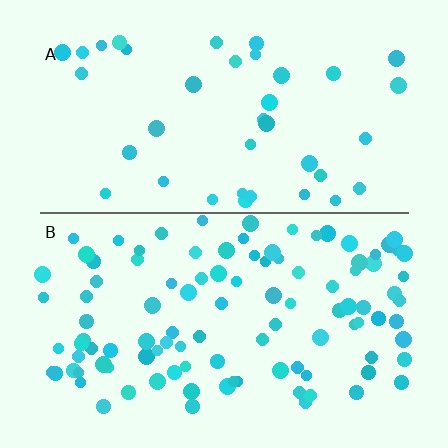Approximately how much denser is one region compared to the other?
Approximately 2.7× — region B over region A.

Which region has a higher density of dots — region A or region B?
B (the bottom).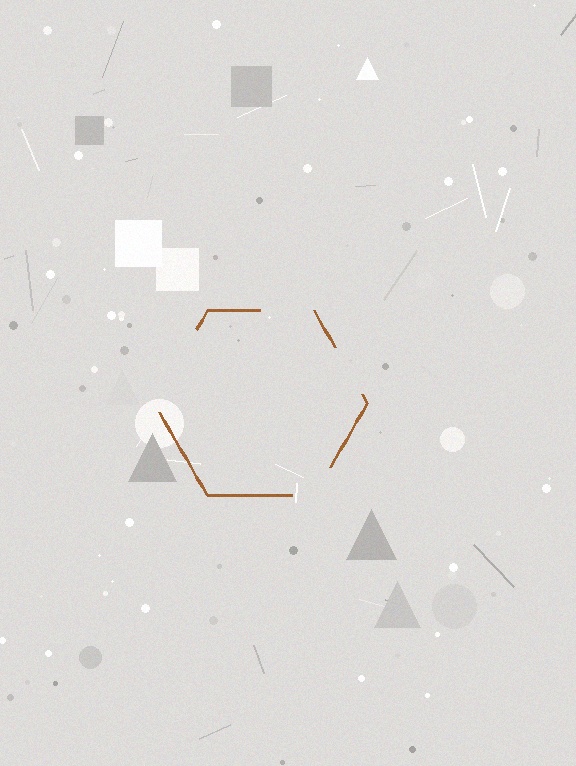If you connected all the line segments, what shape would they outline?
They would outline a hexagon.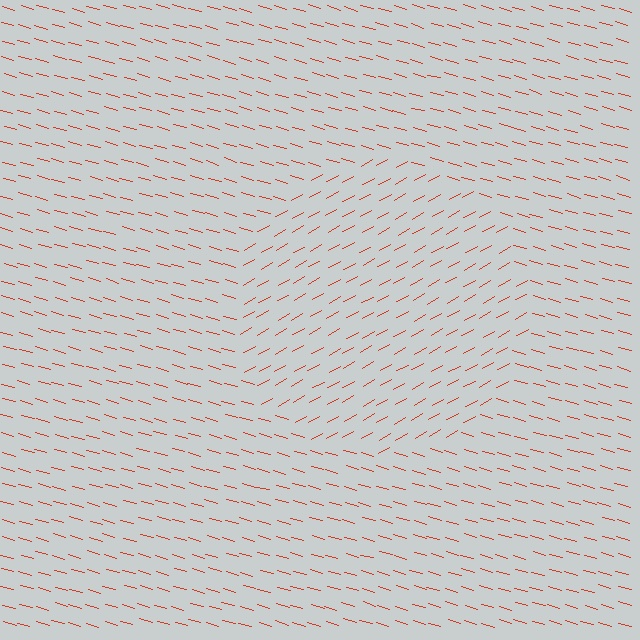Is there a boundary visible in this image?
Yes, there is a texture boundary formed by a change in line orientation.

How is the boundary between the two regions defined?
The boundary is defined purely by a change in line orientation (approximately 45 degrees difference). All lines are the same color and thickness.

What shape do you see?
I see a circle.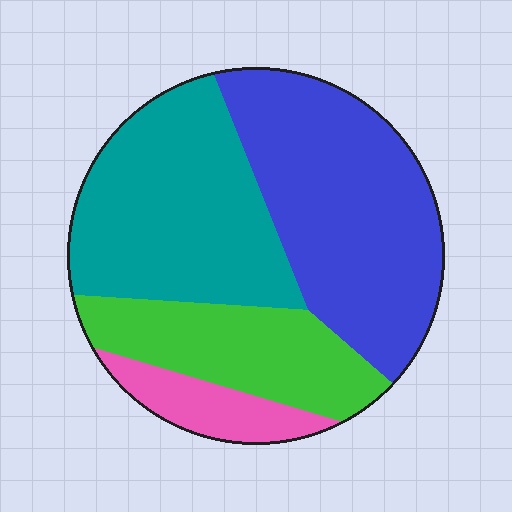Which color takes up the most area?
Blue, at roughly 40%.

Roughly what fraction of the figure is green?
Green takes up about one fifth (1/5) of the figure.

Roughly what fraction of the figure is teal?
Teal takes up about one third (1/3) of the figure.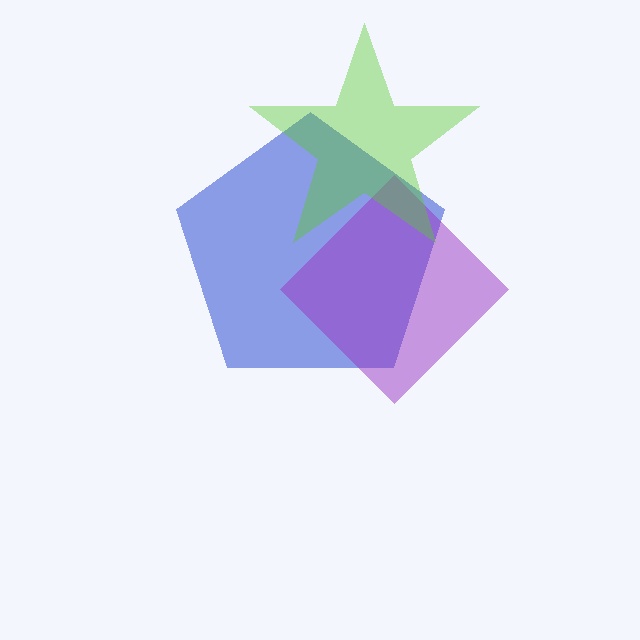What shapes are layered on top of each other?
The layered shapes are: a blue pentagon, a purple diamond, a lime star.